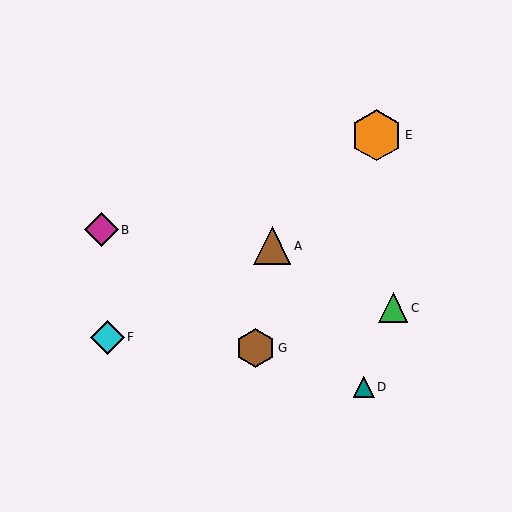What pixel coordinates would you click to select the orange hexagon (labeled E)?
Click at (377, 135) to select the orange hexagon E.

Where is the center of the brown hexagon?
The center of the brown hexagon is at (255, 348).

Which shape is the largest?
The orange hexagon (labeled E) is the largest.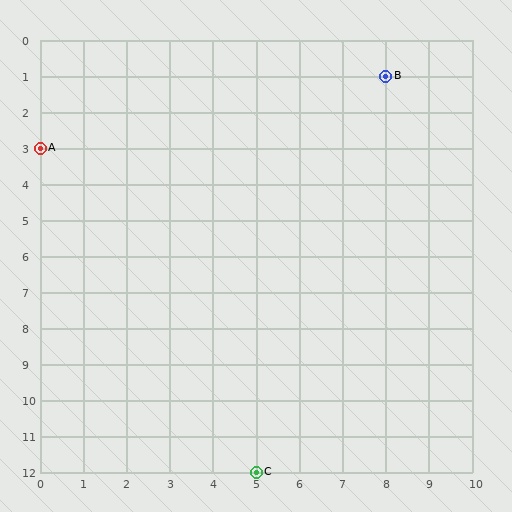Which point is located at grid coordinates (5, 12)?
Point C is at (5, 12).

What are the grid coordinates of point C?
Point C is at grid coordinates (5, 12).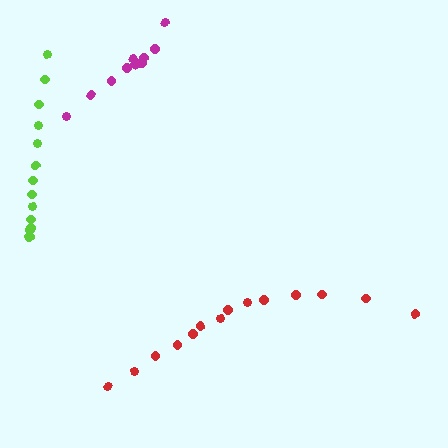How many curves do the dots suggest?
There are 3 distinct paths.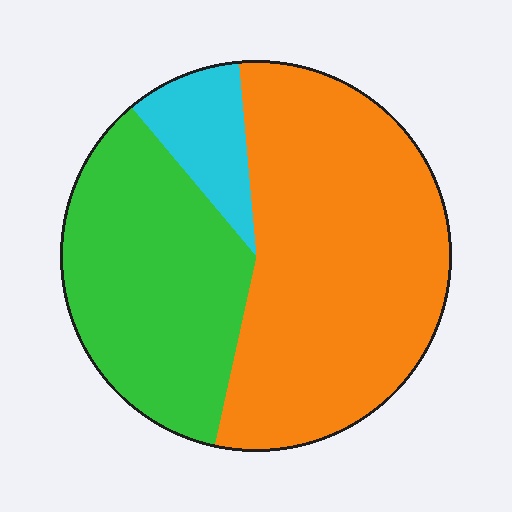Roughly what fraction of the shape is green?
Green covers 36% of the shape.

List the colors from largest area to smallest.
From largest to smallest: orange, green, cyan.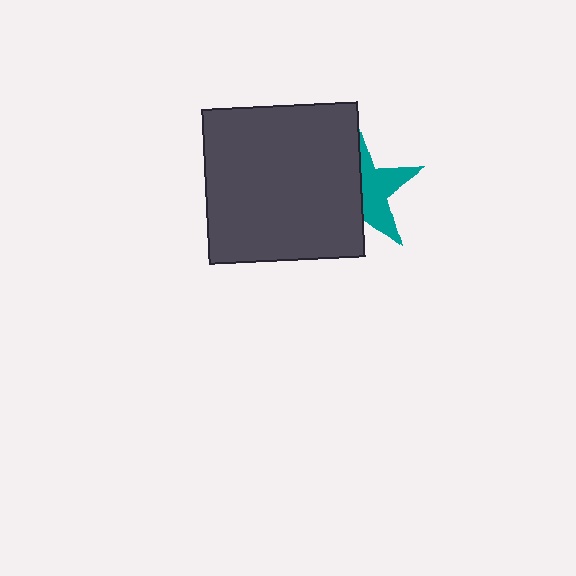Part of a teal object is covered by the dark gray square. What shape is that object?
It is a star.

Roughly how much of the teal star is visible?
A small part of it is visible (roughly 44%).